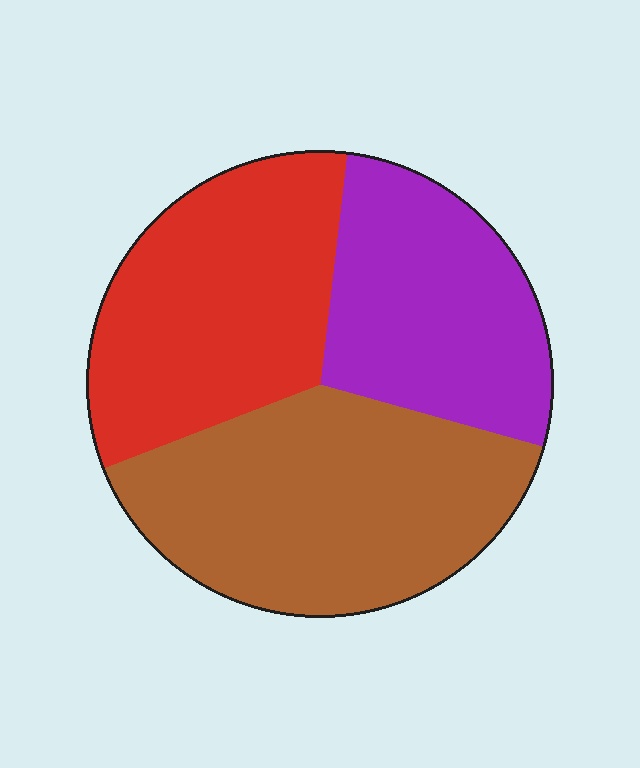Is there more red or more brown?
Brown.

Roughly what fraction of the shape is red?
Red takes up about one third (1/3) of the shape.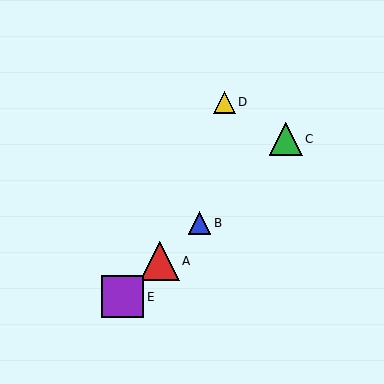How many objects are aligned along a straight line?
4 objects (A, B, C, E) are aligned along a straight line.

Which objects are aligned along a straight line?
Objects A, B, C, E are aligned along a straight line.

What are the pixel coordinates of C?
Object C is at (286, 139).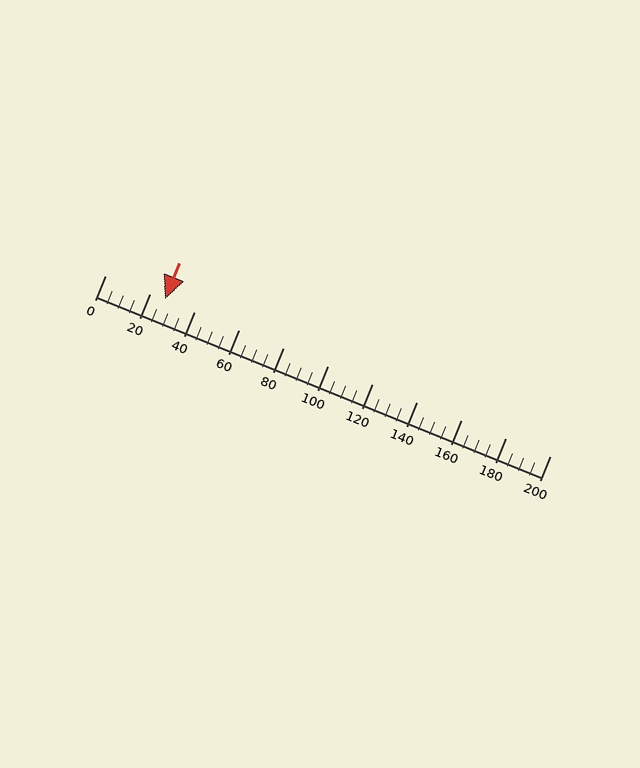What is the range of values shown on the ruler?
The ruler shows values from 0 to 200.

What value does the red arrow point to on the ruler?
The red arrow points to approximately 27.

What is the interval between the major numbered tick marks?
The major tick marks are spaced 20 units apart.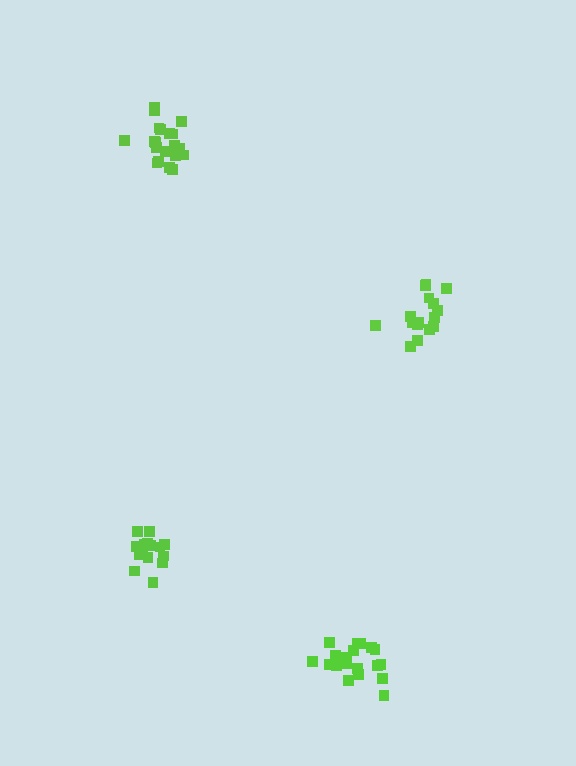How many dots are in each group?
Group 1: 16 dots, Group 2: 15 dots, Group 3: 20 dots, Group 4: 19 dots (70 total).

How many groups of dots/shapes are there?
There are 4 groups.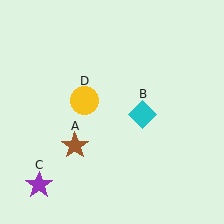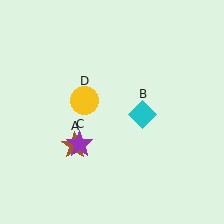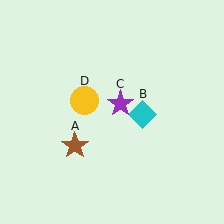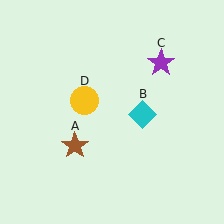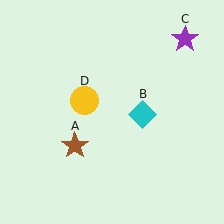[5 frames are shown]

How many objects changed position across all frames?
1 object changed position: purple star (object C).